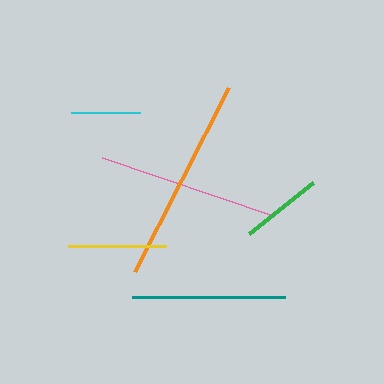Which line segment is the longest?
The orange line is the longest at approximately 206 pixels.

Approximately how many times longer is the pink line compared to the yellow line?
The pink line is approximately 1.8 times the length of the yellow line.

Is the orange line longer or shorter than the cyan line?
The orange line is longer than the cyan line.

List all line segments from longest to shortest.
From longest to shortest: orange, pink, teal, yellow, green, cyan.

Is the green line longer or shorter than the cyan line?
The green line is longer than the cyan line.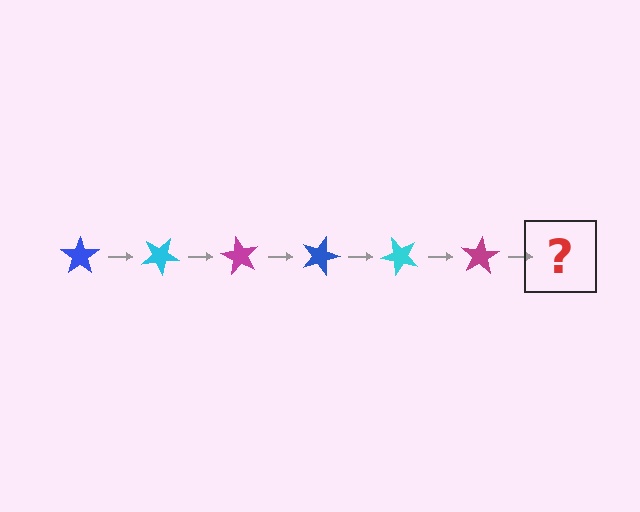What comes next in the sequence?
The next element should be a blue star, rotated 180 degrees from the start.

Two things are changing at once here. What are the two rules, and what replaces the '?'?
The two rules are that it rotates 30 degrees each step and the color cycles through blue, cyan, and magenta. The '?' should be a blue star, rotated 180 degrees from the start.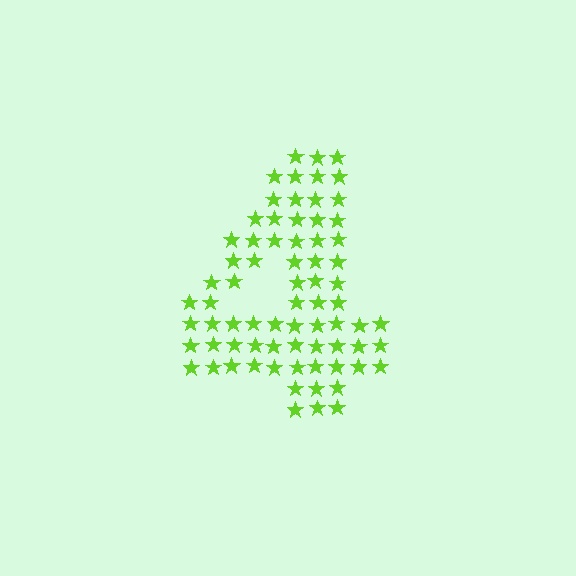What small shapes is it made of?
It is made of small stars.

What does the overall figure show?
The overall figure shows the digit 4.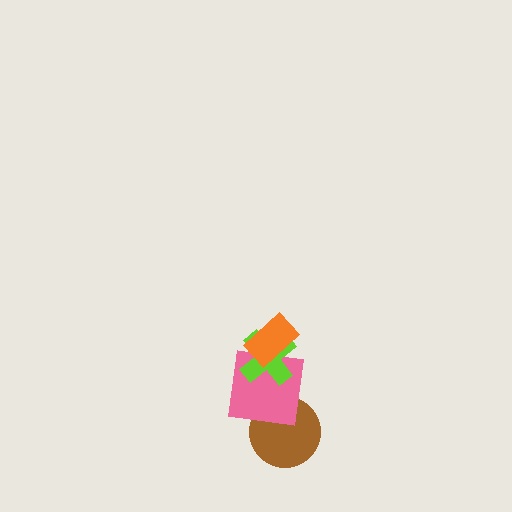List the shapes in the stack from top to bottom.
From top to bottom: the orange rectangle, the lime cross, the pink square, the brown circle.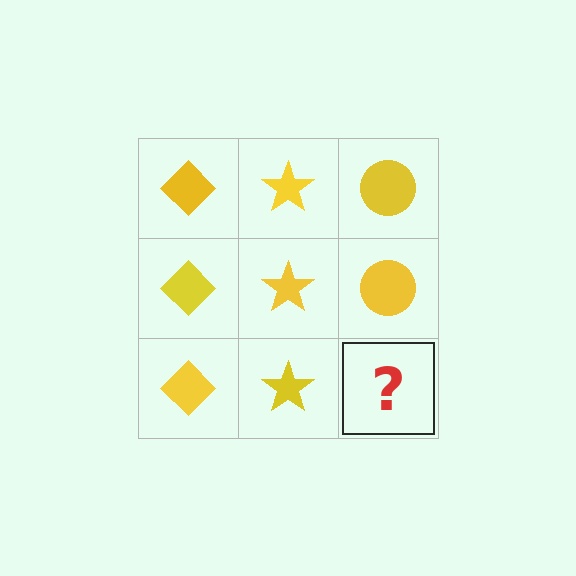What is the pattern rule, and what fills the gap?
The rule is that each column has a consistent shape. The gap should be filled with a yellow circle.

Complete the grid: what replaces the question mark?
The question mark should be replaced with a yellow circle.